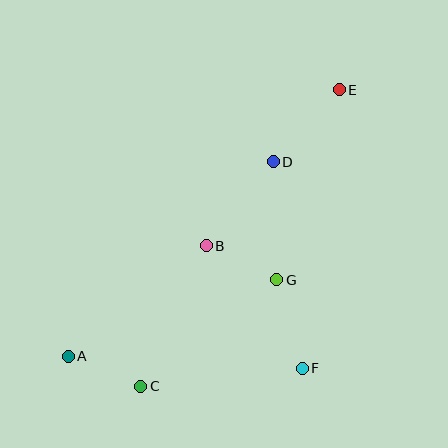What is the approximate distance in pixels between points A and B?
The distance between A and B is approximately 177 pixels.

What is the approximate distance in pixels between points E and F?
The distance between E and F is approximately 281 pixels.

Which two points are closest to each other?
Points A and C are closest to each other.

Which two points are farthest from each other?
Points A and E are farthest from each other.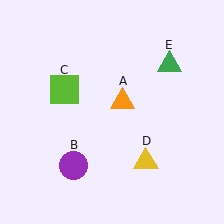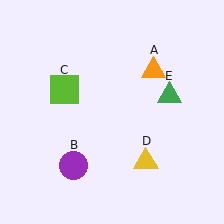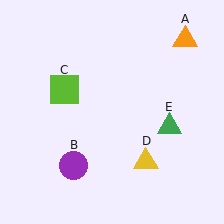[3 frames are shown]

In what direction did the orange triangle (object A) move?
The orange triangle (object A) moved up and to the right.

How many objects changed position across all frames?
2 objects changed position: orange triangle (object A), green triangle (object E).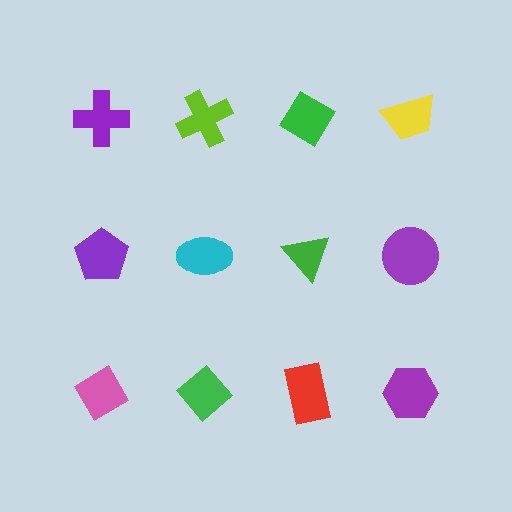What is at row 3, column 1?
A pink diamond.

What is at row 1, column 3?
A green diamond.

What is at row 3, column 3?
A red rectangle.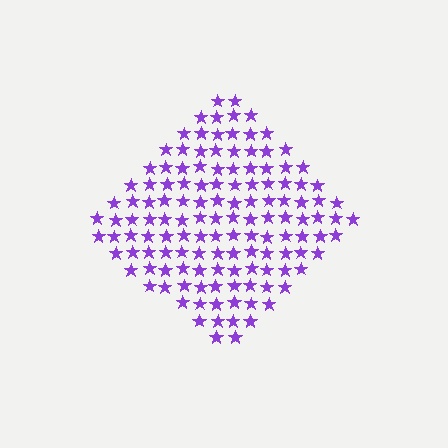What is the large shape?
The large shape is a diamond.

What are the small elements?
The small elements are stars.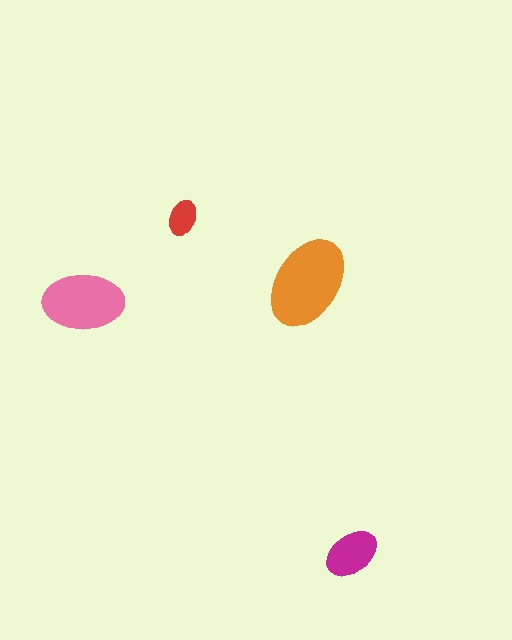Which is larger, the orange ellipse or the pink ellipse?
The orange one.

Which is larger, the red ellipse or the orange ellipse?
The orange one.